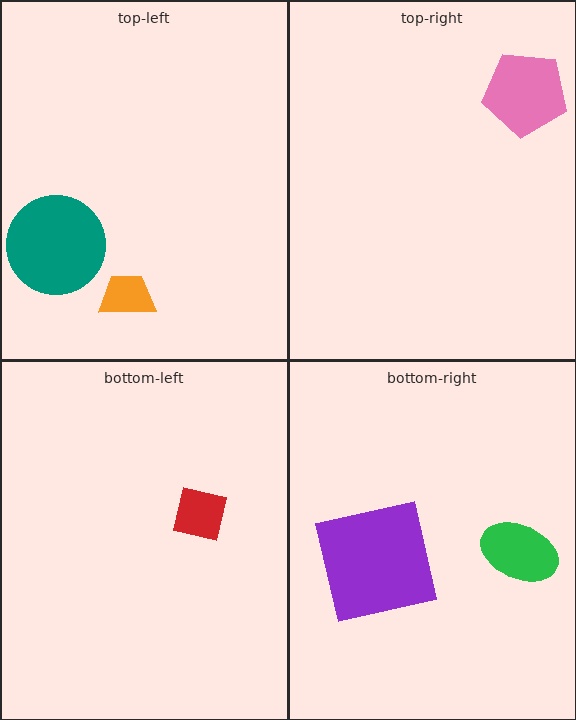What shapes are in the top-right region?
The pink pentagon.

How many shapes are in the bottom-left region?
1.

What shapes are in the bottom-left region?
The red square.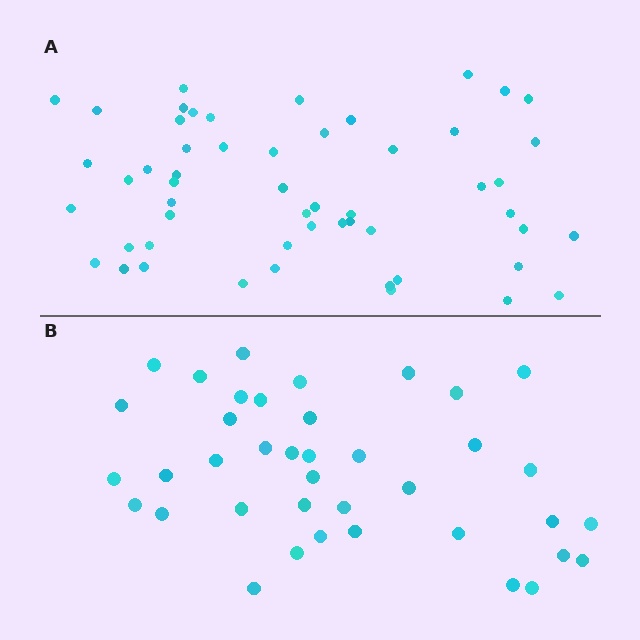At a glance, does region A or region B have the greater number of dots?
Region A (the top region) has more dots.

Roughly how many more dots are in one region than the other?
Region A has approximately 15 more dots than region B.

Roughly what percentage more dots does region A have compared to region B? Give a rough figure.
About 40% more.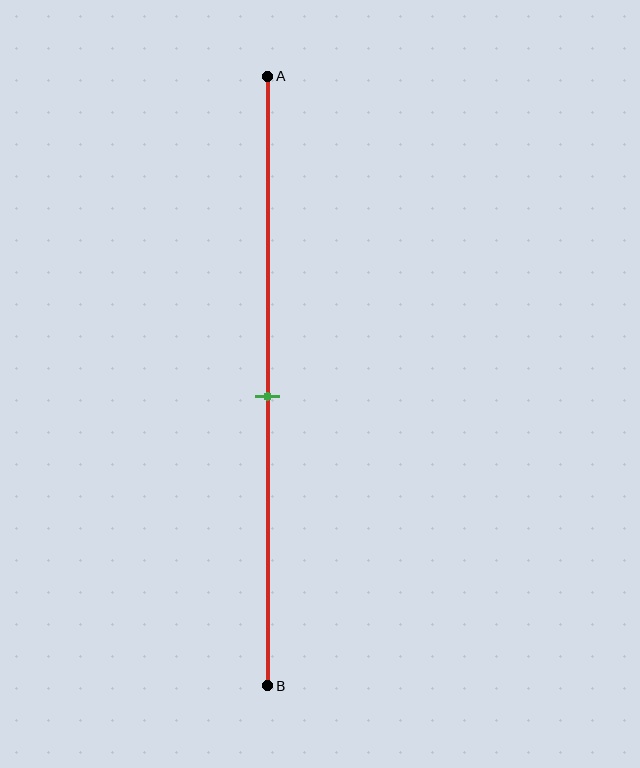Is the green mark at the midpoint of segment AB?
Yes, the mark is approximately at the midpoint.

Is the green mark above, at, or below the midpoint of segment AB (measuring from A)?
The green mark is approximately at the midpoint of segment AB.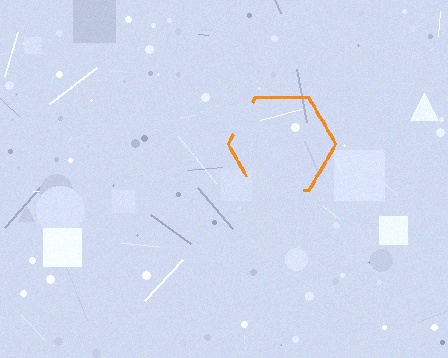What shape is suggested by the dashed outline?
The dashed outline suggests a hexagon.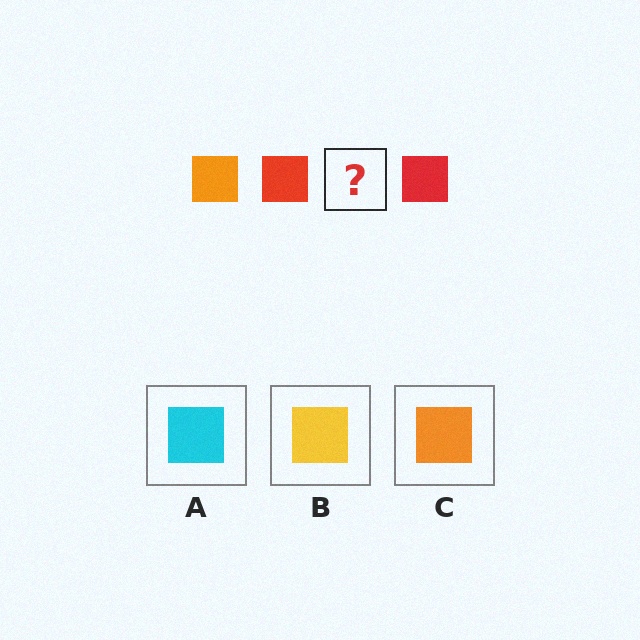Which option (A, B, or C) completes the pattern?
C.